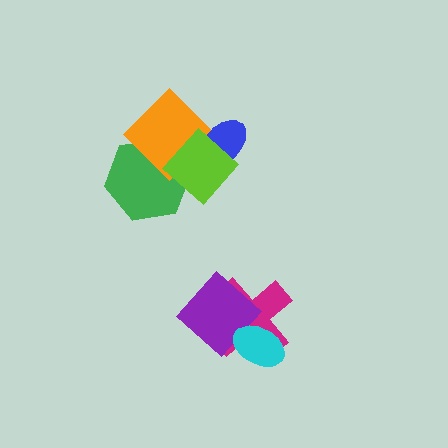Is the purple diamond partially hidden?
Yes, it is partially covered by another shape.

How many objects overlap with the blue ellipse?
2 objects overlap with the blue ellipse.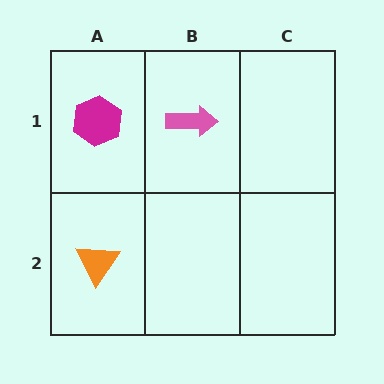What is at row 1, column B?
A pink arrow.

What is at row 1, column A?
A magenta hexagon.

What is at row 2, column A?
An orange triangle.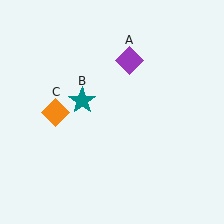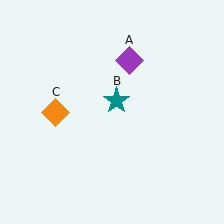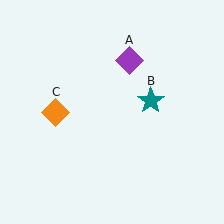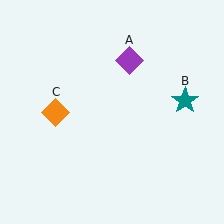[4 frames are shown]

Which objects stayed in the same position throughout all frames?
Purple diamond (object A) and orange diamond (object C) remained stationary.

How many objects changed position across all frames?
1 object changed position: teal star (object B).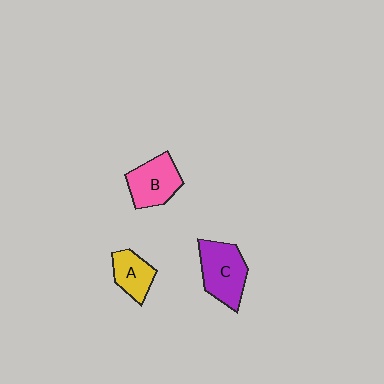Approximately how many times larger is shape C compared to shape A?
Approximately 1.6 times.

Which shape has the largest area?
Shape C (purple).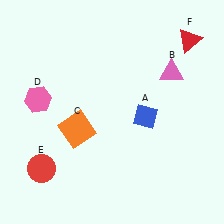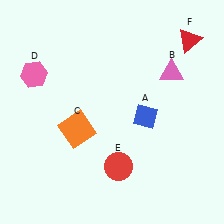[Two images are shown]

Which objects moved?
The objects that moved are: the pink hexagon (D), the red circle (E).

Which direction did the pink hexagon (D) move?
The pink hexagon (D) moved up.